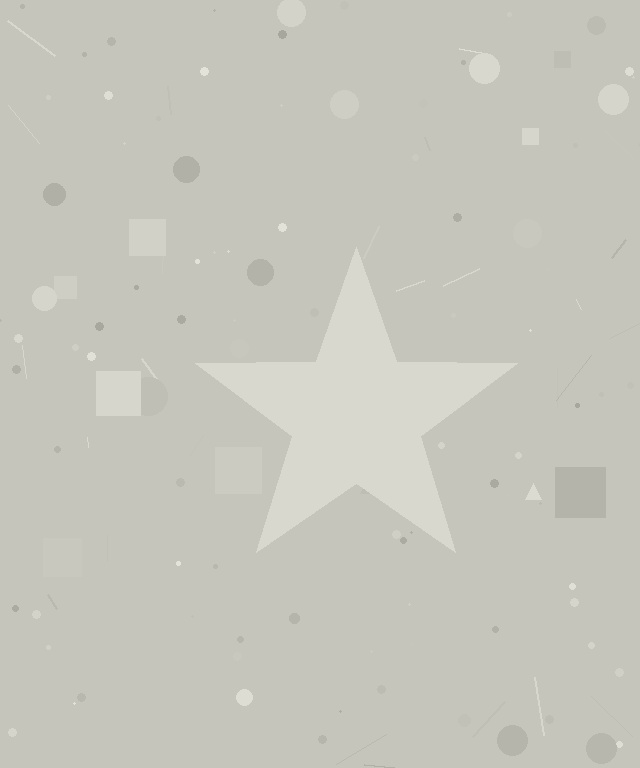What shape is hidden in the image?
A star is hidden in the image.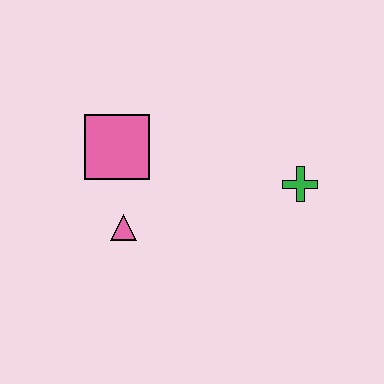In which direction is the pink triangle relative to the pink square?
The pink triangle is below the pink square.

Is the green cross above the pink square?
No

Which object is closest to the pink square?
The pink triangle is closest to the pink square.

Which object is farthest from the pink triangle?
The green cross is farthest from the pink triangle.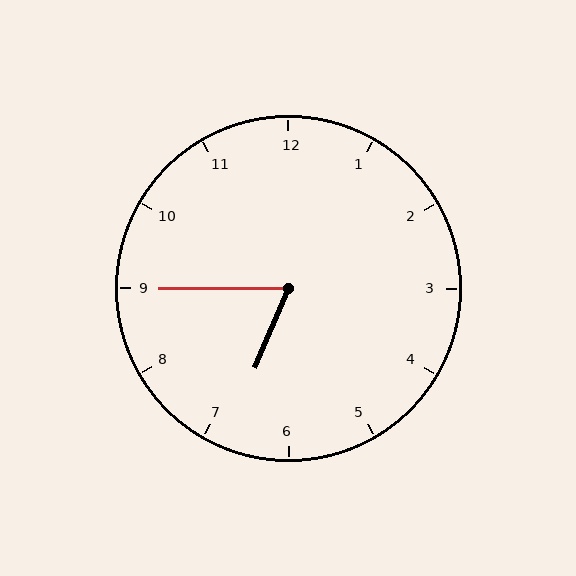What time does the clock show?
6:45.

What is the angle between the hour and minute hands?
Approximately 68 degrees.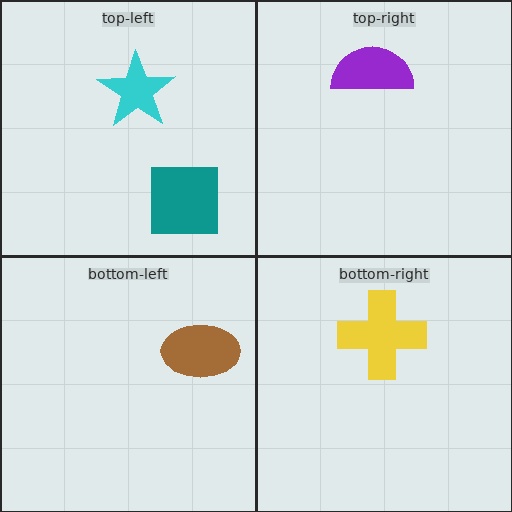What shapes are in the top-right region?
The purple semicircle.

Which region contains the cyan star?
The top-left region.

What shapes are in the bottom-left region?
The brown ellipse.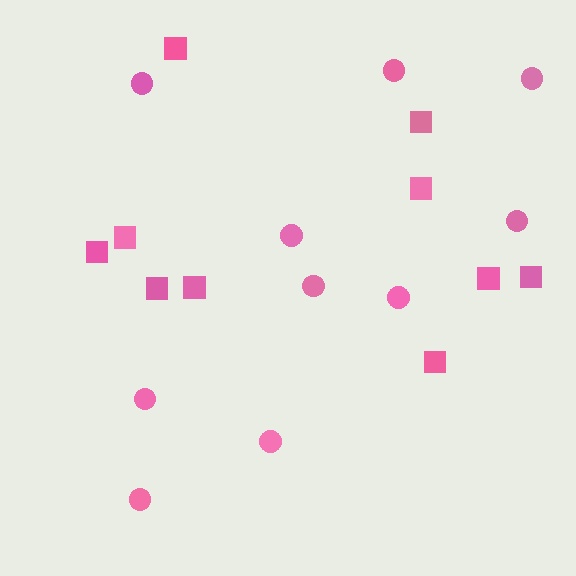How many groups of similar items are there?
There are 2 groups: one group of circles (10) and one group of squares (10).